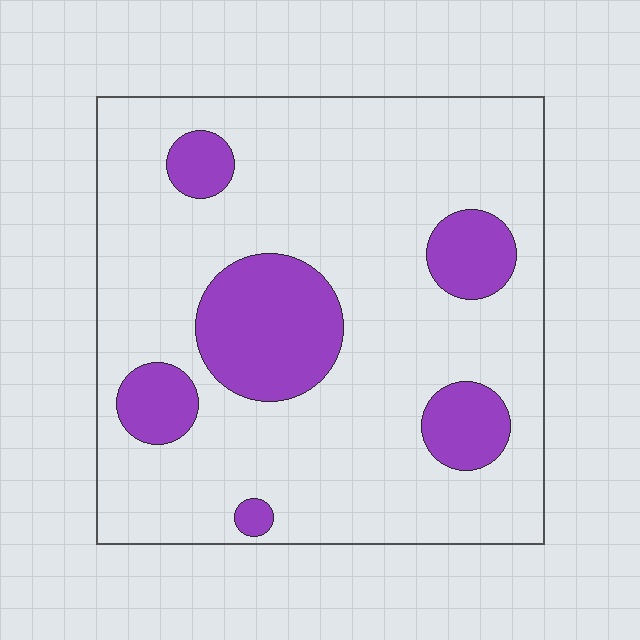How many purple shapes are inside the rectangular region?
6.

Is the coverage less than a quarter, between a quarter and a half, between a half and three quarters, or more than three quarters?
Less than a quarter.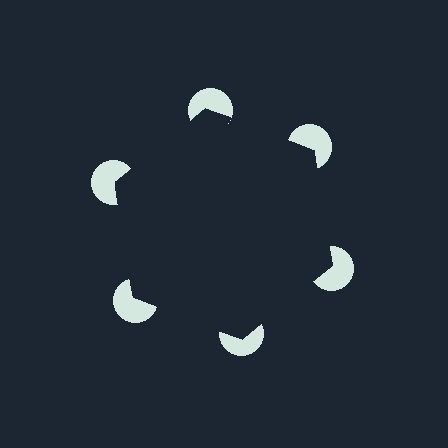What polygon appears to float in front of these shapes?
An illusory hexagon — its edges are inferred from the aligned wedge cuts in the pac-man discs, not physically drawn.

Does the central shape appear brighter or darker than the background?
It typically appears slightly darker than the background, even though no actual brightness change is drawn.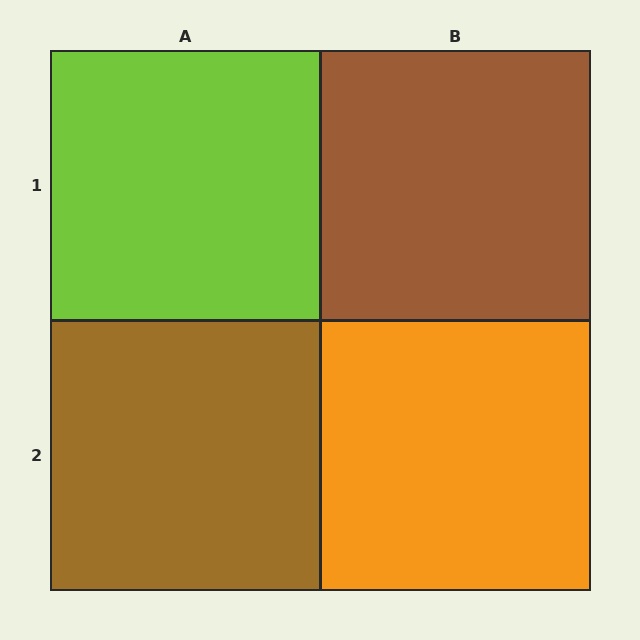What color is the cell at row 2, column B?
Orange.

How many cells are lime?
1 cell is lime.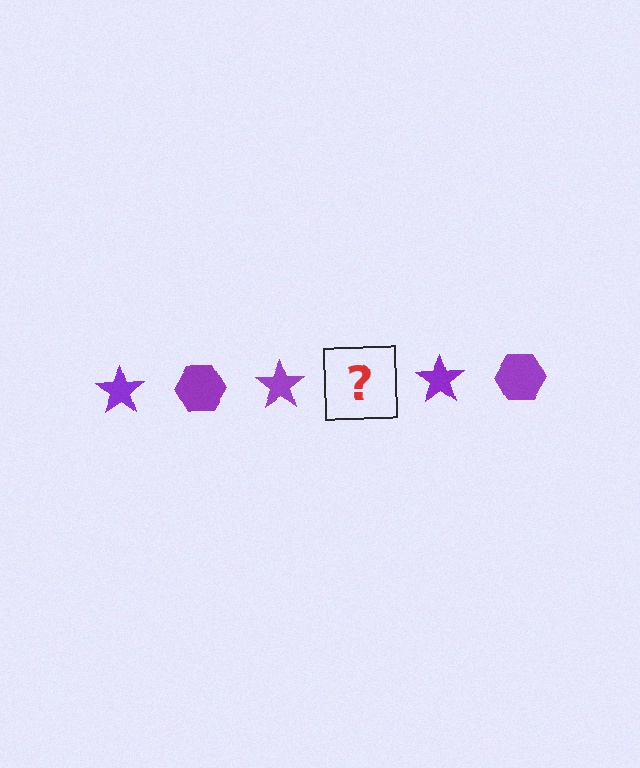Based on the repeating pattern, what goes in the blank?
The blank should be a purple hexagon.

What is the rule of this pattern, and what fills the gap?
The rule is that the pattern cycles through star, hexagon shapes in purple. The gap should be filled with a purple hexagon.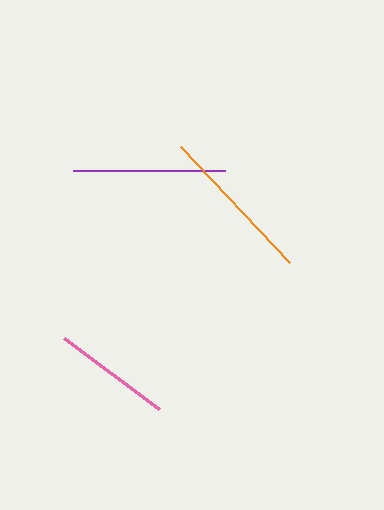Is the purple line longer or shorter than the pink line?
The purple line is longer than the pink line.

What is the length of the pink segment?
The pink segment is approximately 119 pixels long.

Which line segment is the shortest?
The pink line is the shortest at approximately 119 pixels.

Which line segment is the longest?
The orange line is the longest at approximately 160 pixels.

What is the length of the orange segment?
The orange segment is approximately 160 pixels long.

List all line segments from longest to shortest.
From longest to shortest: orange, purple, pink.